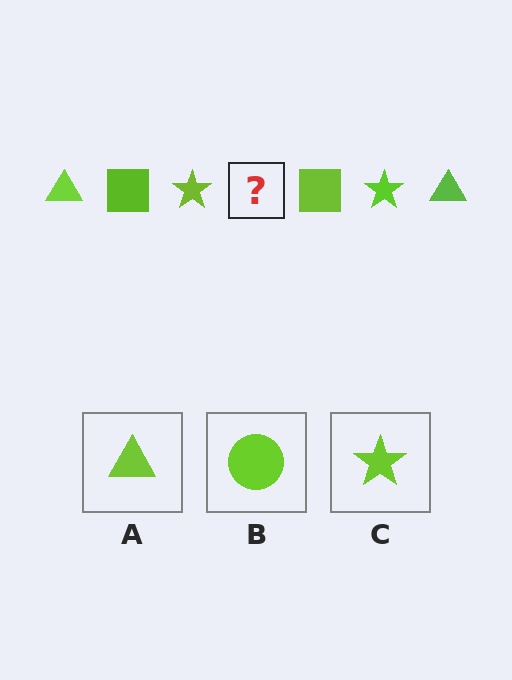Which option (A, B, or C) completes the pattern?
A.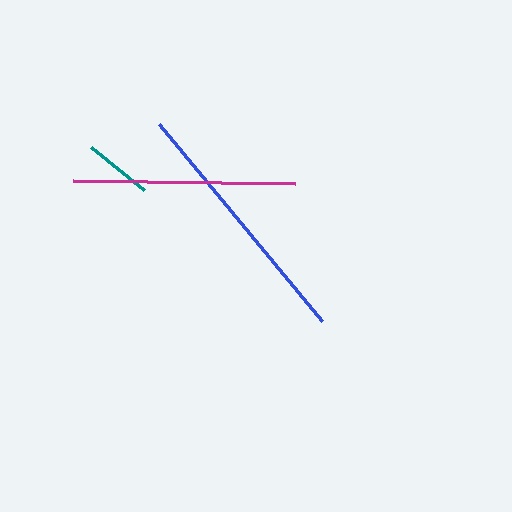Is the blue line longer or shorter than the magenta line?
The blue line is longer than the magenta line.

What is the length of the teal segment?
The teal segment is approximately 68 pixels long.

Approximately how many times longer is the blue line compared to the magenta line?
The blue line is approximately 1.1 times the length of the magenta line.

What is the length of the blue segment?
The blue segment is approximately 255 pixels long.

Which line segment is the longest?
The blue line is the longest at approximately 255 pixels.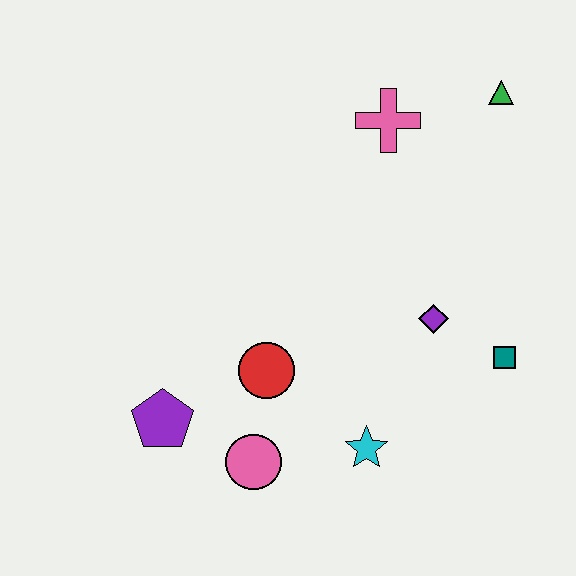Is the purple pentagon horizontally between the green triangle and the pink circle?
No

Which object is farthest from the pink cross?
The purple pentagon is farthest from the pink cross.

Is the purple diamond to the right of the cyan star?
Yes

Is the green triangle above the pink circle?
Yes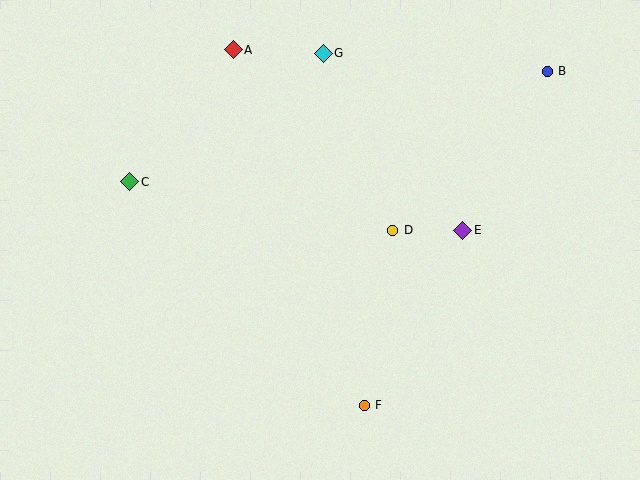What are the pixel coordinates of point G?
Point G is at (323, 53).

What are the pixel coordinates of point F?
Point F is at (364, 405).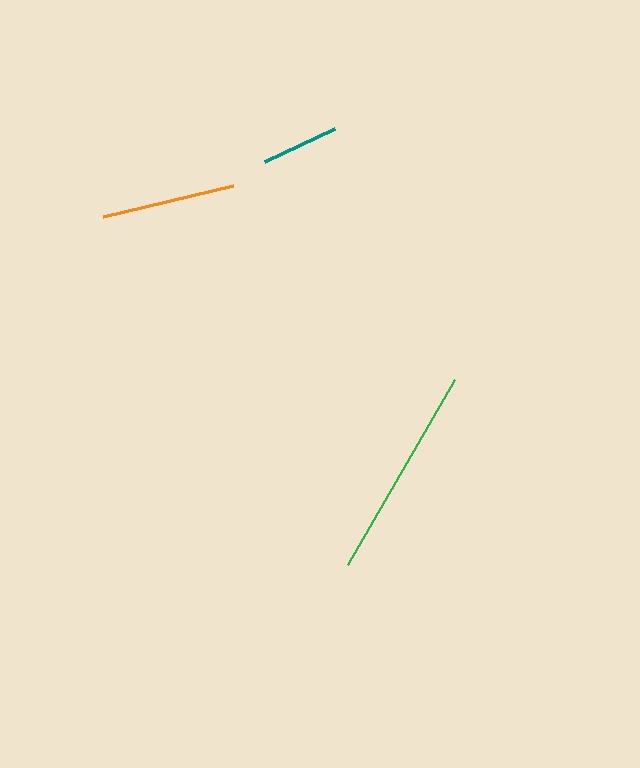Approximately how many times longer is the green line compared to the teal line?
The green line is approximately 2.7 times the length of the teal line.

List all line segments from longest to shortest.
From longest to shortest: green, orange, teal.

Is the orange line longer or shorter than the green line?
The green line is longer than the orange line.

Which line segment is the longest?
The green line is the longest at approximately 213 pixels.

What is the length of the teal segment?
The teal segment is approximately 78 pixels long.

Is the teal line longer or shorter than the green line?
The green line is longer than the teal line.